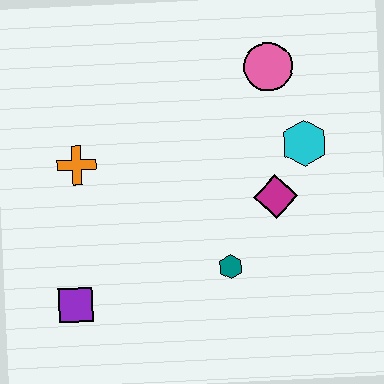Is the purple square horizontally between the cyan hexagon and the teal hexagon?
No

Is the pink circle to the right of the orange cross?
Yes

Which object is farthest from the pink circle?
The purple square is farthest from the pink circle.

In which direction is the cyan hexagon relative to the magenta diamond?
The cyan hexagon is above the magenta diamond.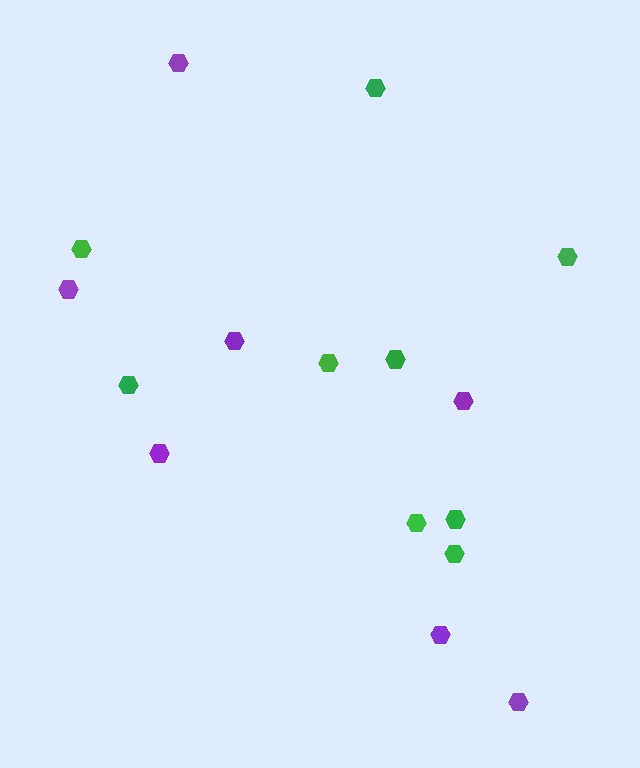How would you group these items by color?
There are 2 groups: one group of green hexagons (9) and one group of purple hexagons (7).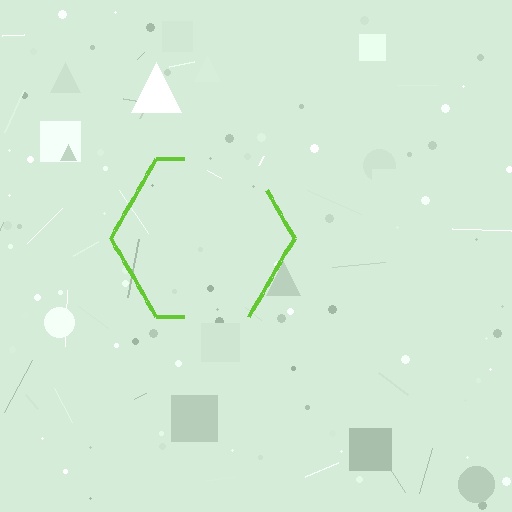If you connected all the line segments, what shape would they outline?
They would outline a hexagon.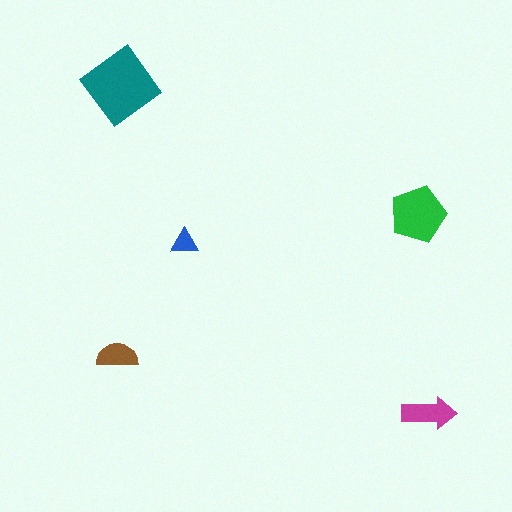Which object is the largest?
The teal diamond.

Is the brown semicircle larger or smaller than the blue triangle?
Larger.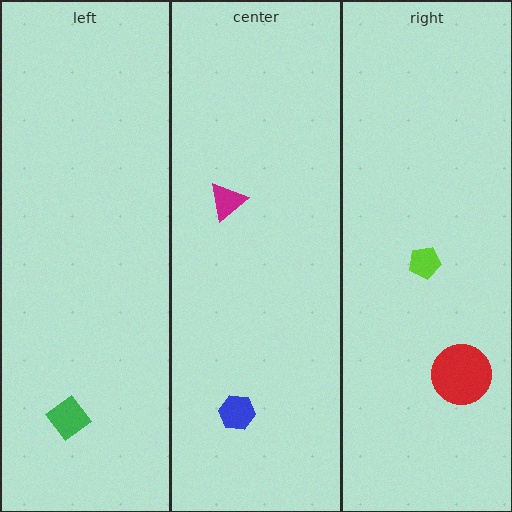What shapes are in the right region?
The red circle, the lime pentagon.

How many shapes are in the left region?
1.